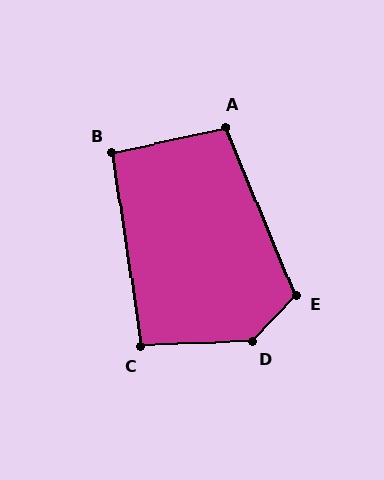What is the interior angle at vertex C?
Approximately 96 degrees (obtuse).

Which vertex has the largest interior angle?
D, at approximately 136 degrees.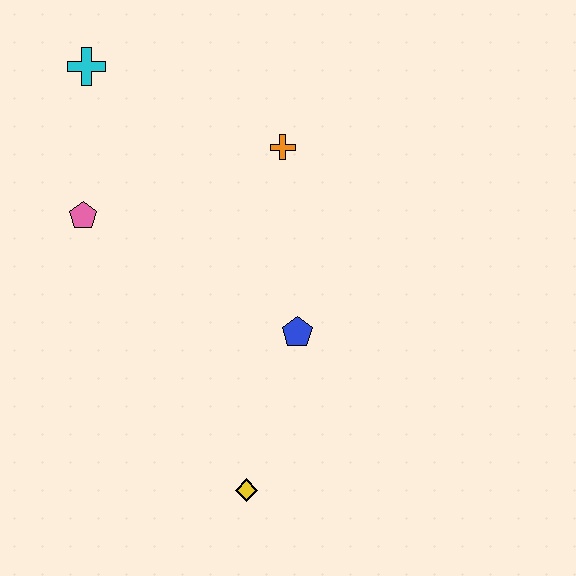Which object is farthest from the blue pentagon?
The cyan cross is farthest from the blue pentagon.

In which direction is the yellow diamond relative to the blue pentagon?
The yellow diamond is below the blue pentagon.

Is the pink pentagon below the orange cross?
Yes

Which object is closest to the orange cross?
The blue pentagon is closest to the orange cross.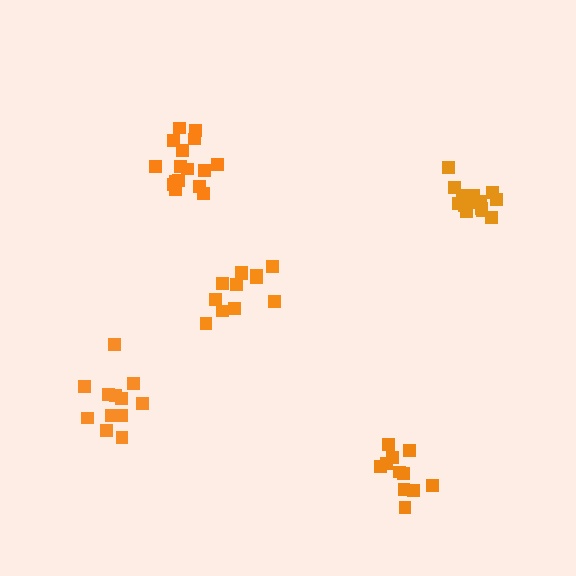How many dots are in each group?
Group 1: 12 dots, Group 2: 14 dots, Group 3: 11 dots, Group 4: 12 dots, Group 5: 16 dots (65 total).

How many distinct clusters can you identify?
There are 5 distinct clusters.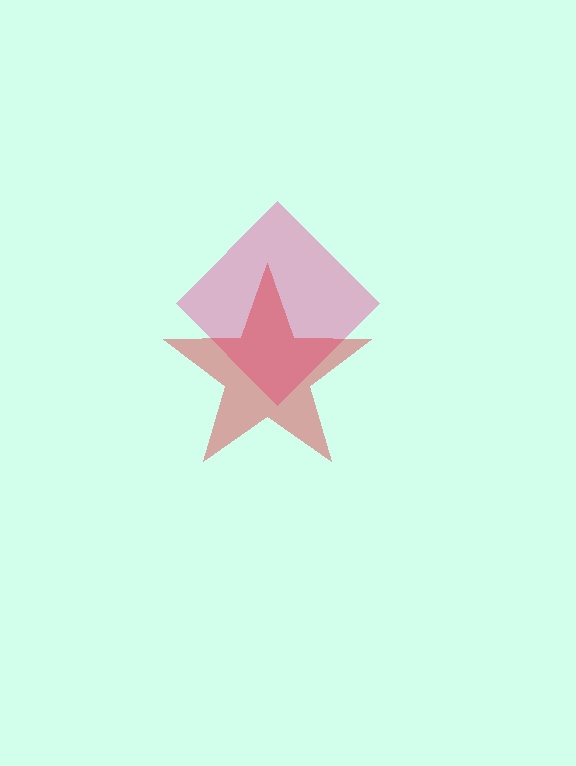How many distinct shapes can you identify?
There are 2 distinct shapes: a pink diamond, a red star.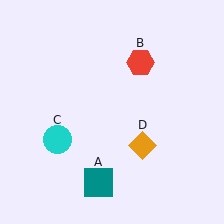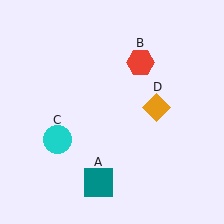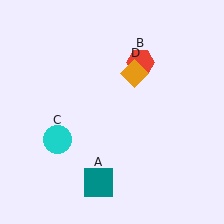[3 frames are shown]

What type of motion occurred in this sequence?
The orange diamond (object D) rotated counterclockwise around the center of the scene.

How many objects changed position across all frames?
1 object changed position: orange diamond (object D).